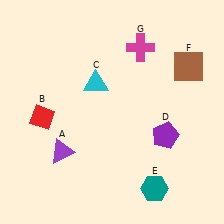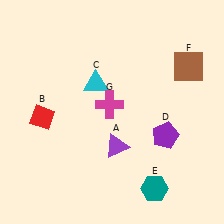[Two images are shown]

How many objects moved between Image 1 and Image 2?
2 objects moved between the two images.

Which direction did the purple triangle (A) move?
The purple triangle (A) moved right.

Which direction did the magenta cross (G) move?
The magenta cross (G) moved down.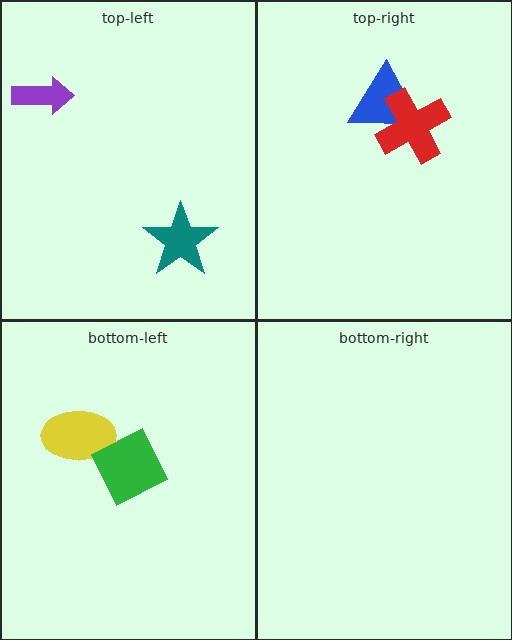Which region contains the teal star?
The top-left region.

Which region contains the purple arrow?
The top-left region.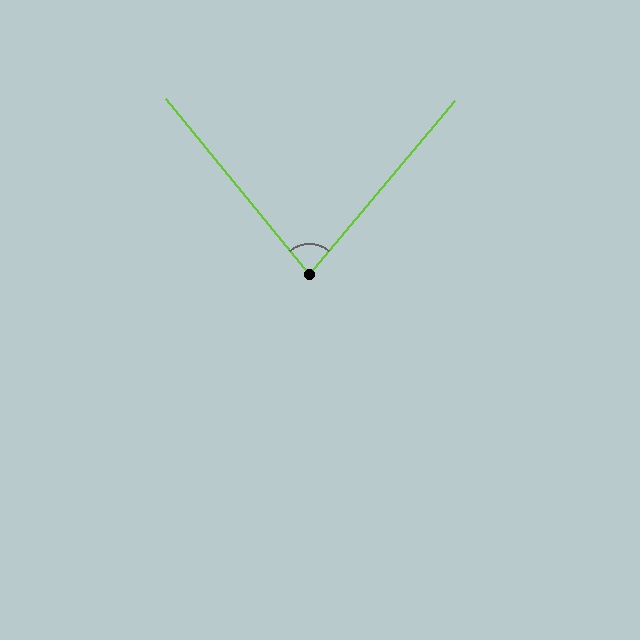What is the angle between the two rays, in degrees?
Approximately 79 degrees.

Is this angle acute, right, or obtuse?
It is acute.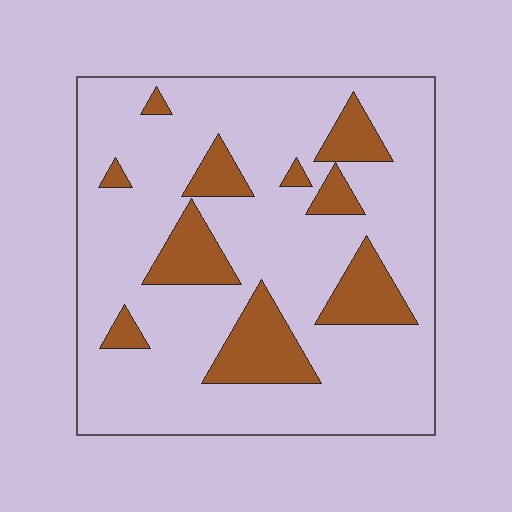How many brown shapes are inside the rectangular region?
10.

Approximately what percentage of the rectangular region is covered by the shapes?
Approximately 20%.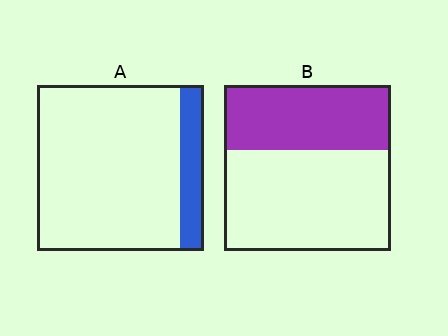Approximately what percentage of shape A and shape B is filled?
A is approximately 15% and B is approximately 40%.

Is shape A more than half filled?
No.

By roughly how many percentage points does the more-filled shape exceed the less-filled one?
By roughly 25 percentage points (B over A).